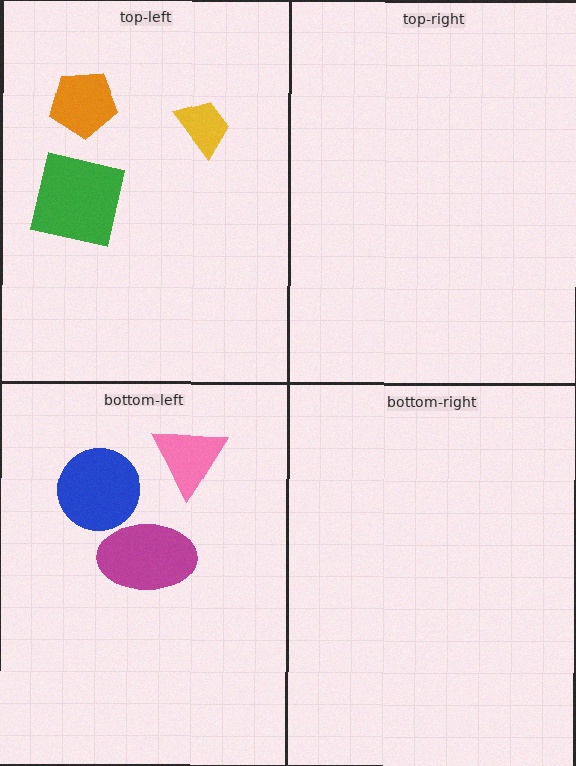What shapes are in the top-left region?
The yellow trapezoid, the orange pentagon, the green square.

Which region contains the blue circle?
The bottom-left region.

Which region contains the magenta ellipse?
The bottom-left region.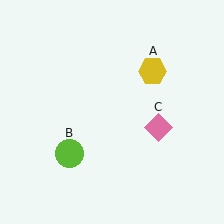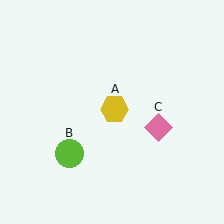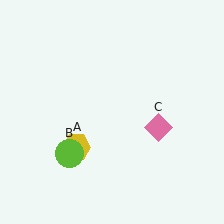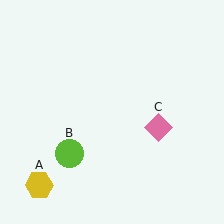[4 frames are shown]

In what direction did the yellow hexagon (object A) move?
The yellow hexagon (object A) moved down and to the left.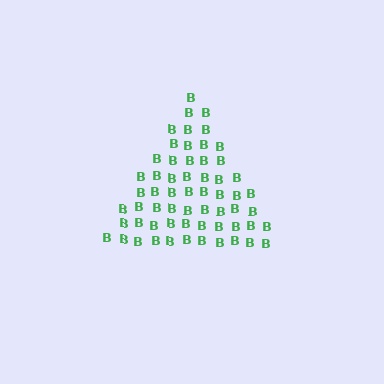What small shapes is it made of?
It is made of small letter B's.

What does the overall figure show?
The overall figure shows a triangle.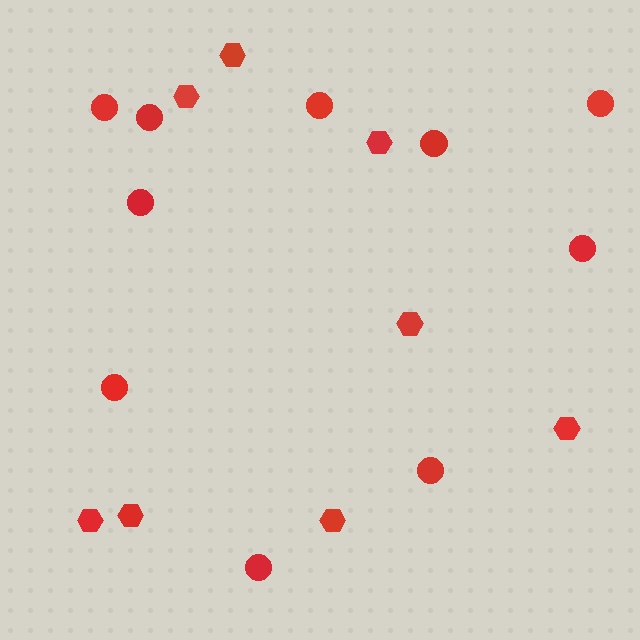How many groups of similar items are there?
There are 2 groups: one group of circles (10) and one group of hexagons (8).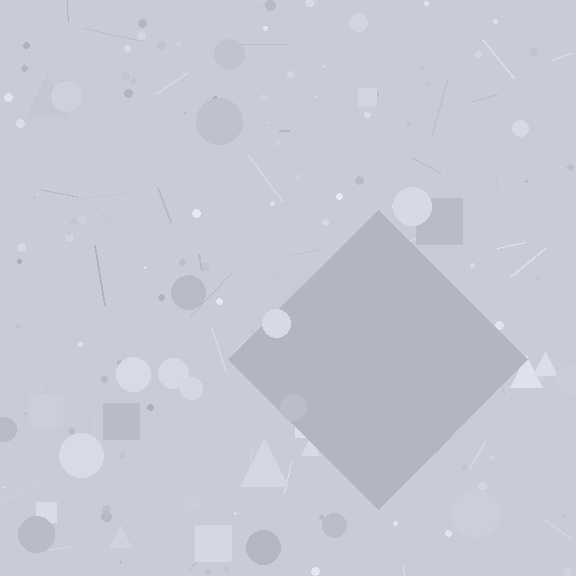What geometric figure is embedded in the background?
A diamond is embedded in the background.